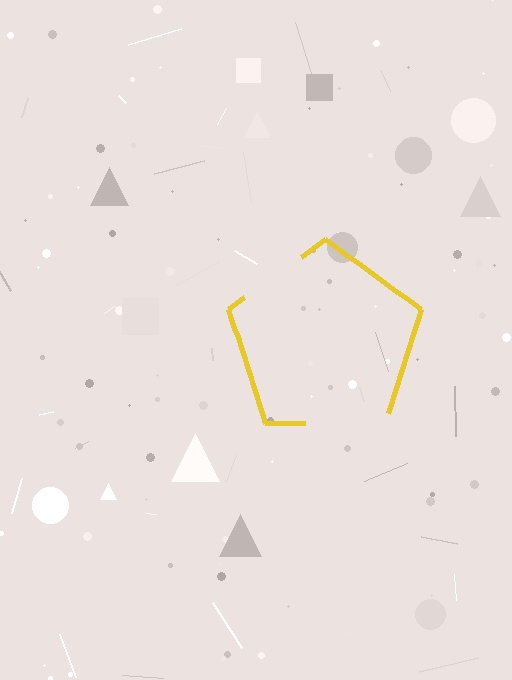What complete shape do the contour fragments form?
The contour fragments form a pentagon.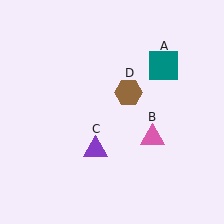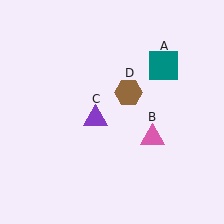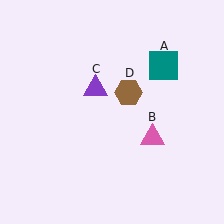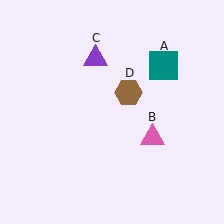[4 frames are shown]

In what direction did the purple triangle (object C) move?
The purple triangle (object C) moved up.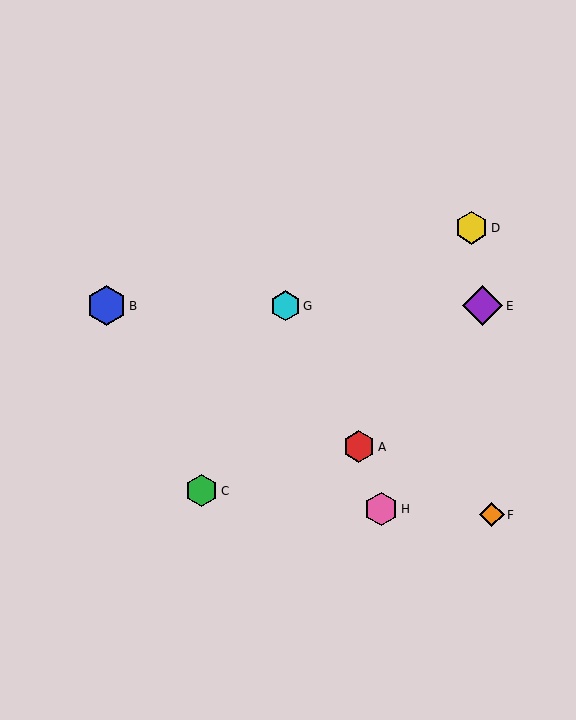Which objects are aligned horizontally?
Objects B, E, G are aligned horizontally.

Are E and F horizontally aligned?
No, E is at y≈306 and F is at y≈515.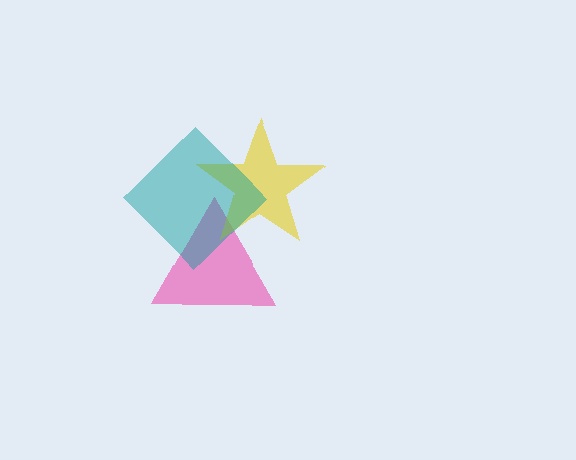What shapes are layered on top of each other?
The layered shapes are: a pink triangle, a yellow star, a teal diamond.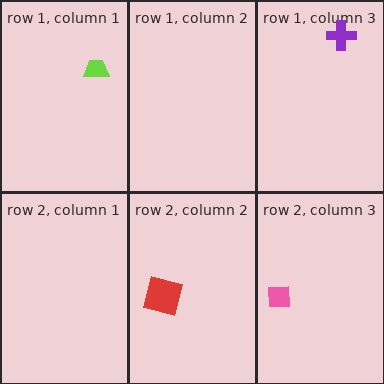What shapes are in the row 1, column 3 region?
The purple cross.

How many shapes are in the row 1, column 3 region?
1.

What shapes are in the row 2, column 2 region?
The red square.